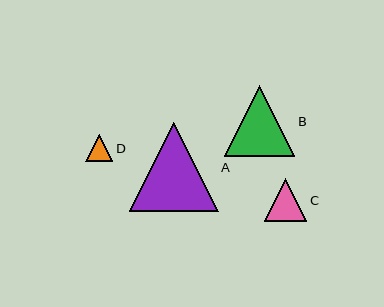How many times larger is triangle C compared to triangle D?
Triangle C is approximately 1.6 times the size of triangle D.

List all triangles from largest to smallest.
From largest to smallest: A, B, C, D.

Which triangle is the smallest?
Triangle D is the smallest with a size of approximately 27 pixels.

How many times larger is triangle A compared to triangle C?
Triangle A is approximately 2.1 times the size of triangle C.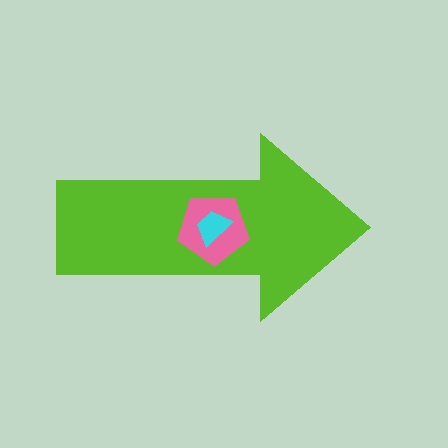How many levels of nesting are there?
3.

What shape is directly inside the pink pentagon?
The cyan trapezoid.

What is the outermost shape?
The lime arrow.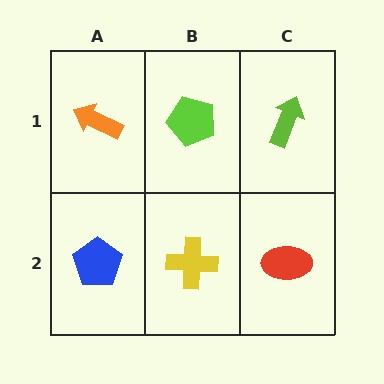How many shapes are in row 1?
3 shapes.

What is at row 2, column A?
A blue pentagon.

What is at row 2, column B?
A yellow cross.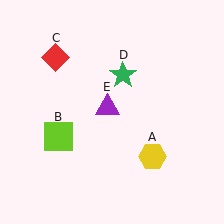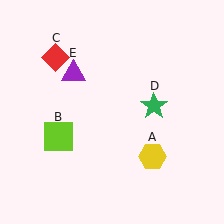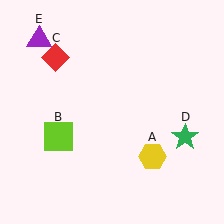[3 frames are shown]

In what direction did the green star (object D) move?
The green star (object D) moved down and to the right.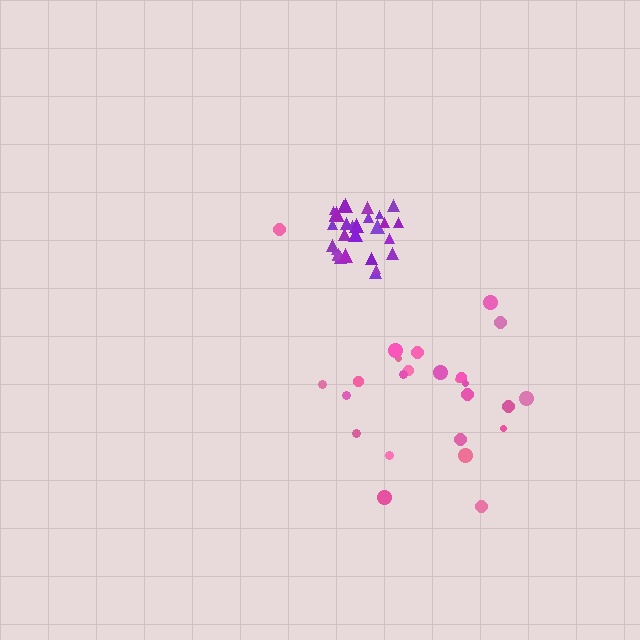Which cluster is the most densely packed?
Purple.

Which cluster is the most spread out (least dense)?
Pink.